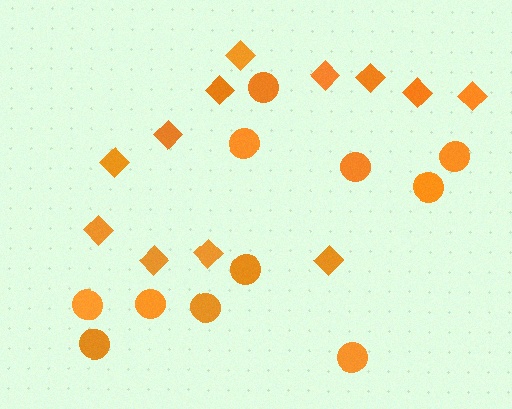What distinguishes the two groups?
There are 2 groups: one group of circles (11) and one group of diamonds (12).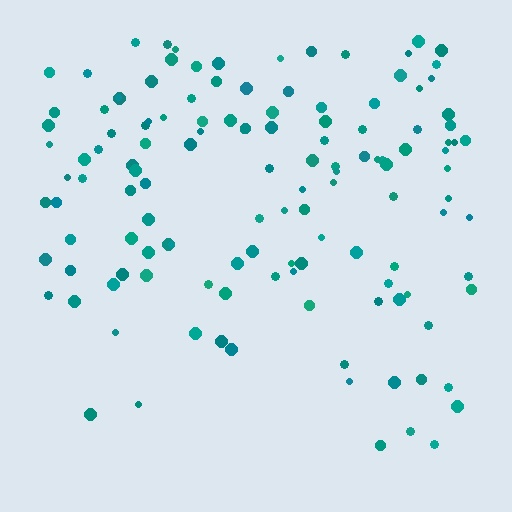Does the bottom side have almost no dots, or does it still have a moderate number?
Still a moderate number, just noticeably fewer than the top.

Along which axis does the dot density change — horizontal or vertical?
Vertical.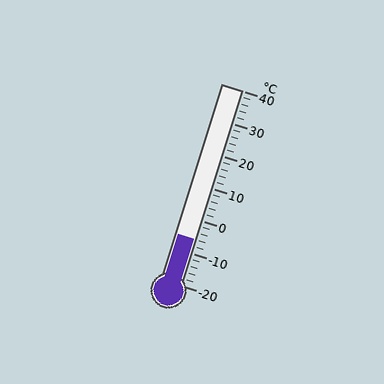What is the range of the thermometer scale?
The thermometer scale ranges from -20°C to 40°C.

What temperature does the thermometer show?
The thermometer shows approximately -6°C.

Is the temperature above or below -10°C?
The temperature is above -10°C.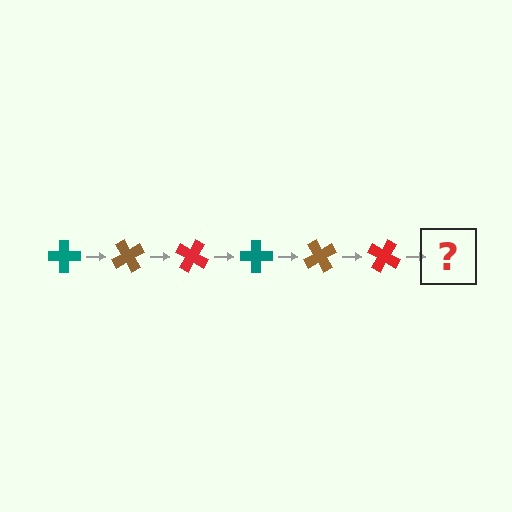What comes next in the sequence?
The next element should be a teal cross, rotated 360 degrees from the start.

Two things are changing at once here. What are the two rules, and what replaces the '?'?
The two rules are that it rotates 60 degrees each step and the color cycles through teal, brown, and red. The '?' should be a teal cross, rotated 360 degrees from the start.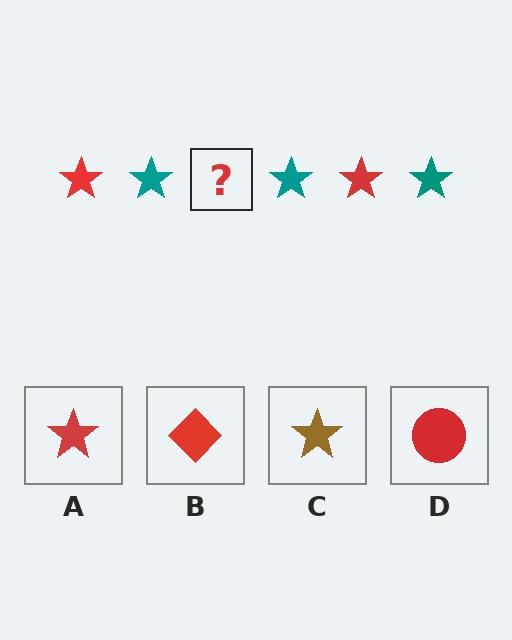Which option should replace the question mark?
Option A.